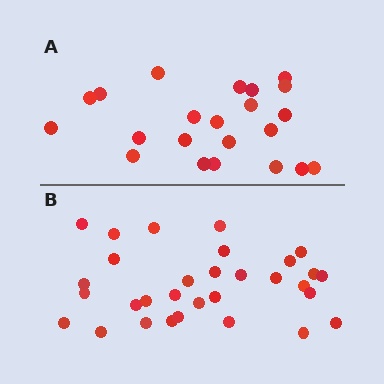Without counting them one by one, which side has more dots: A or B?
Region B (the bottom region) has more dots.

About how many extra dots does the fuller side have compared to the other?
Region B has roughly 8 or so more dots than region A.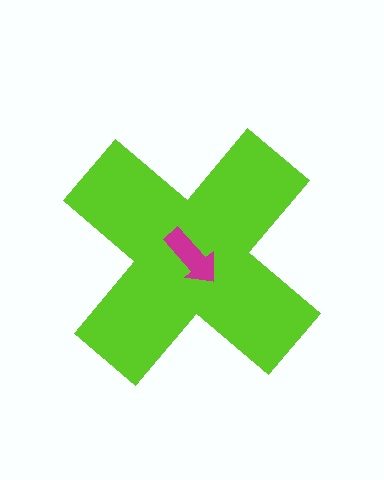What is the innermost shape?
The magenta arrow.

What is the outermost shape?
The lime cross.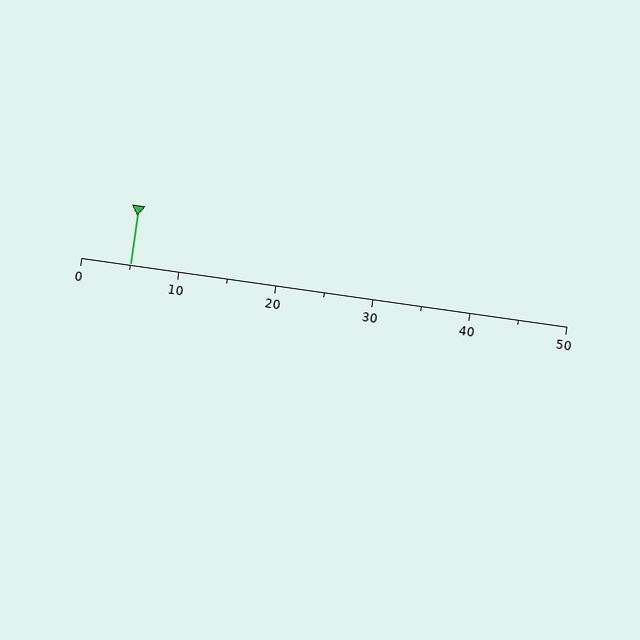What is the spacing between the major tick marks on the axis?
The major ticks are spaced 10 apart.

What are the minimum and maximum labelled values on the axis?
The axis runs from 0 to 50.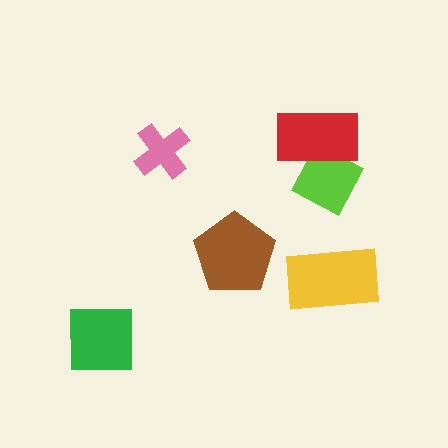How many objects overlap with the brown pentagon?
0 objects overlap with the brown pentagon.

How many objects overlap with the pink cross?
0 objects overlap with the pink cross.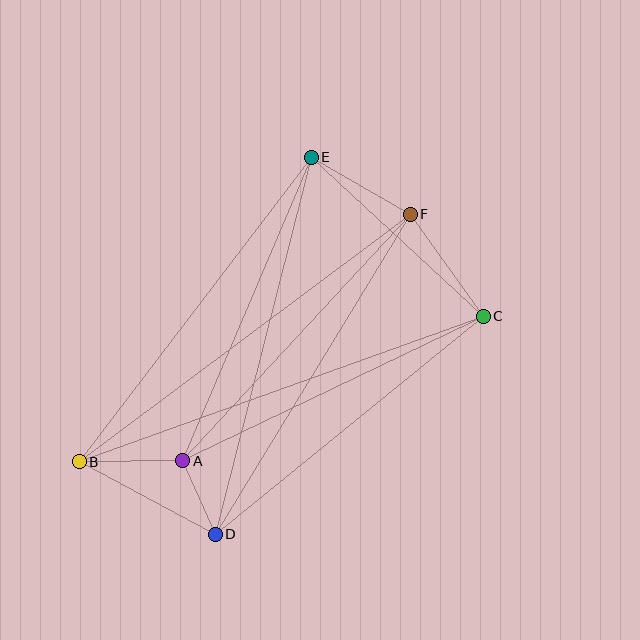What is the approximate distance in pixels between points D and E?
The distance between D and E is approximately 389 pixels.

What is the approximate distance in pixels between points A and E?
The distance between A and E is approximately 330 pixels.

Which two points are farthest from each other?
Points B and C are farthest from each other.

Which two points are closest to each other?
Points A and D are closest to each other.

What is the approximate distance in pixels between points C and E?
The distance between C and E is approximately 234 pixels.